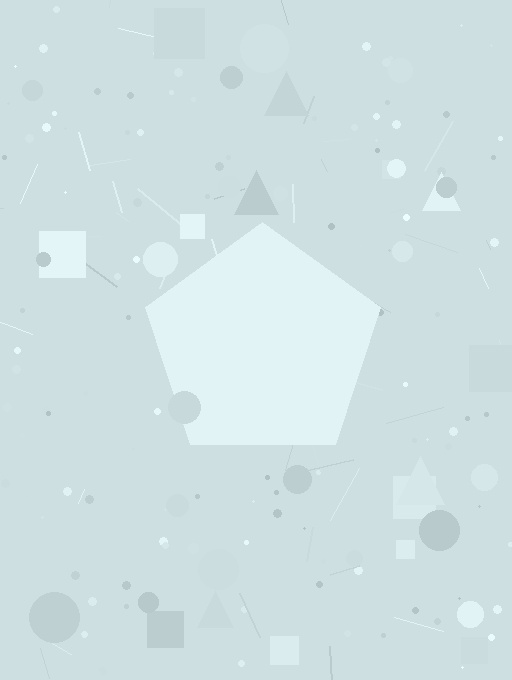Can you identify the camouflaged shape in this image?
The camouflaged shape is a pentagon.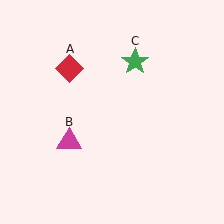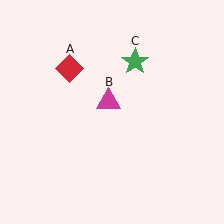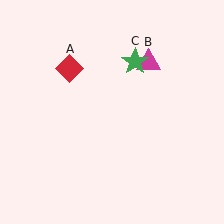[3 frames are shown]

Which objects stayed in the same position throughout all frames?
Red diamond (object A) and green star (object C) remained stationary.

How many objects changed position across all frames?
1 object changed position: magenta triangle (object B).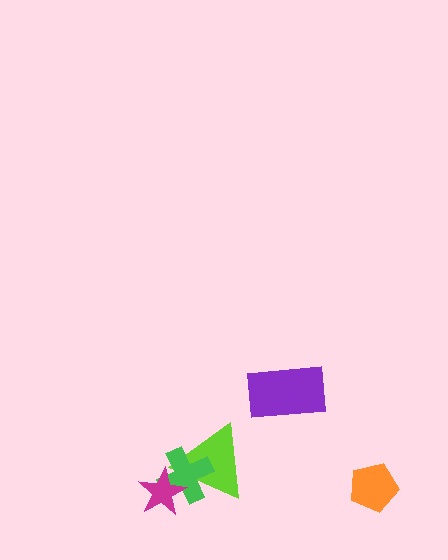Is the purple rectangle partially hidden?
No, no other shape covers it.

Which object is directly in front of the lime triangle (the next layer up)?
The green cross is directly in front of the lime triangle.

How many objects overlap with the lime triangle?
2 objects overlap with the lime triangle.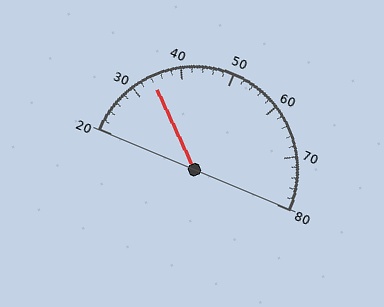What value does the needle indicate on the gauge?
The needle indicates approximately 34.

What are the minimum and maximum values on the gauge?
The gauge ranges from 20 to 80.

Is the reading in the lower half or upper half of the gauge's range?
The reading is in the lower half of the range (20 to 80).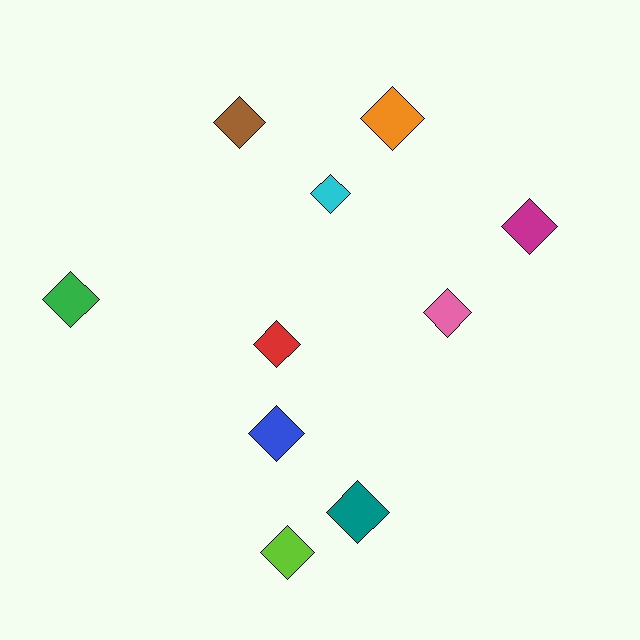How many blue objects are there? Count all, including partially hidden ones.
There is 1 blue object.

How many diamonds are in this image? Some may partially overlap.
There are 10 diamonds.